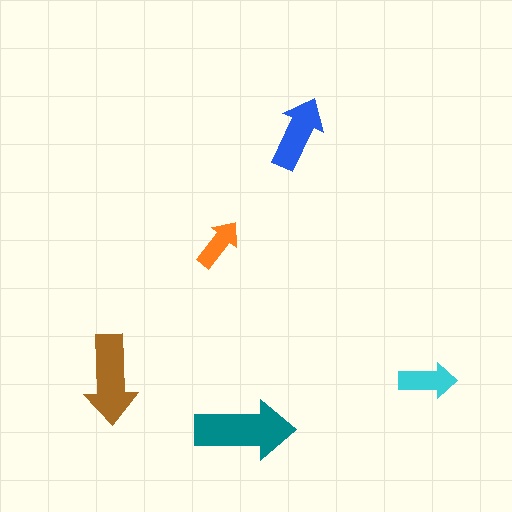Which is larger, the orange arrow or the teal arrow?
The teal one.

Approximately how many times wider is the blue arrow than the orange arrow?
About 1.5 times wider.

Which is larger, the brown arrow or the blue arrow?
The brown one.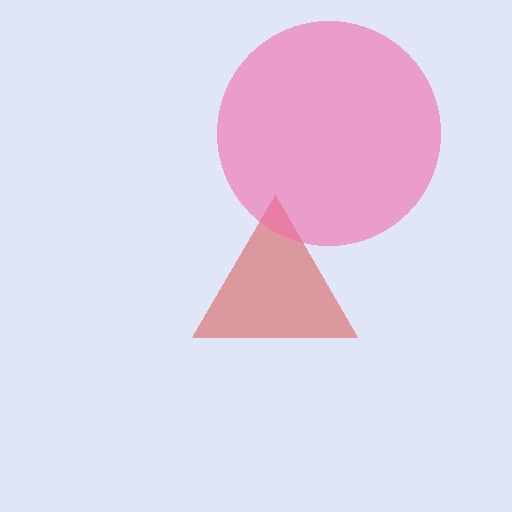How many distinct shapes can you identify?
There are 2 distinct shapes: a red triangle, a pink circle.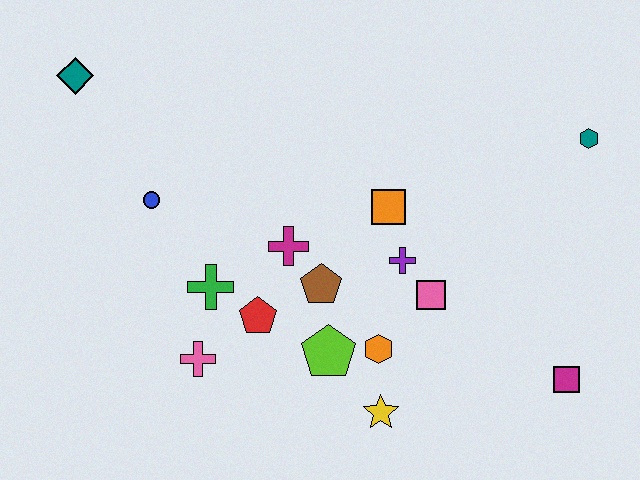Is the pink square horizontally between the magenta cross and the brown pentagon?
No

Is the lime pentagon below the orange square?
Yes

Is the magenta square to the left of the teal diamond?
No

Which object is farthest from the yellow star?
The teal diamond is farthest from the yellow star.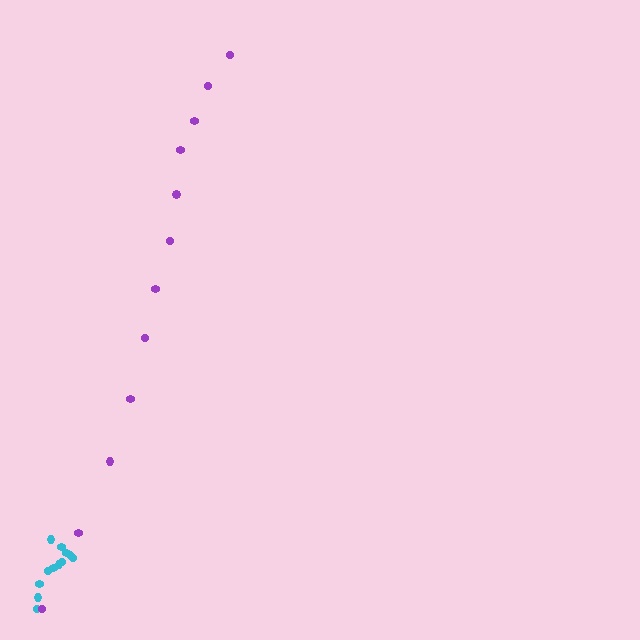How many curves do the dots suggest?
There are 2 distinct paths.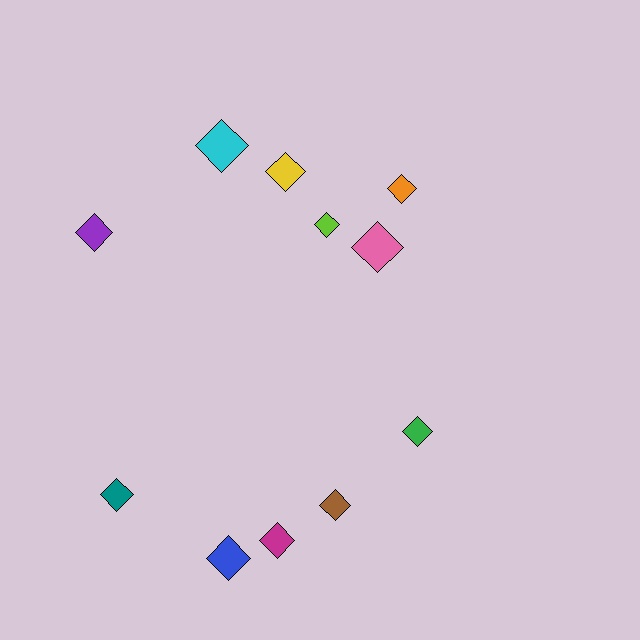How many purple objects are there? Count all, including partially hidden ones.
There is 1 purple object.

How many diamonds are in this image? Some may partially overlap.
There are 11 diamonds.